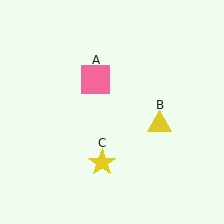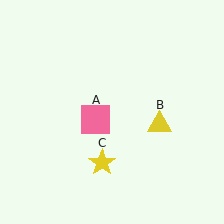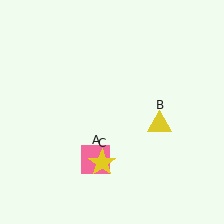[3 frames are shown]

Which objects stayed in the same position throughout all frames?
Yellow triangle (object B) and yellow star (object C) remained stationary.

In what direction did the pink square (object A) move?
The pink square (object A) moved down.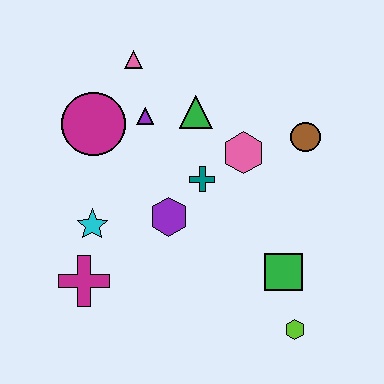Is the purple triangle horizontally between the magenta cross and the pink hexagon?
Yes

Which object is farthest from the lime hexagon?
The pink triangle is farthest from the lime hexagon.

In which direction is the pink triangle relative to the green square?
The pink triangle is above the green square.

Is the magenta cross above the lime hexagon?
Yes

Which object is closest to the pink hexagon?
The teal cross is closest to the pink hexagon.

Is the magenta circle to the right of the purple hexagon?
No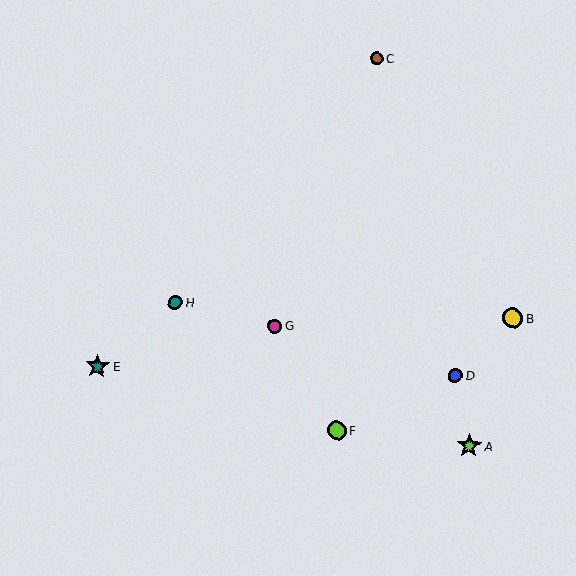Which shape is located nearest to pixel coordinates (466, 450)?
The lime star (labeled A) at (469, 446) is nearest to that location.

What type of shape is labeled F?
Shape F is a lime circle.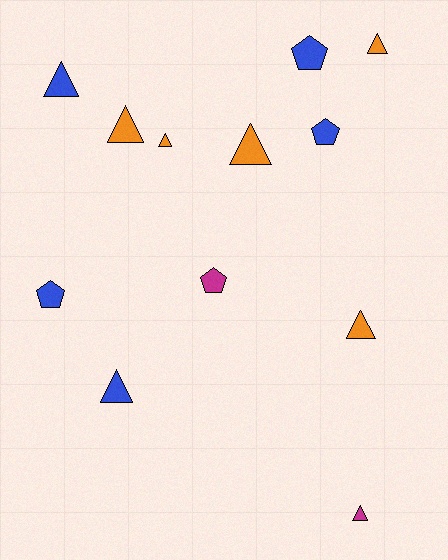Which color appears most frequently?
Orange, with 5 objects.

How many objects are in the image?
There are 12 objects.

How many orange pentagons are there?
There are no orange pentagons.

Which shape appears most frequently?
Triangle, with 8 objects.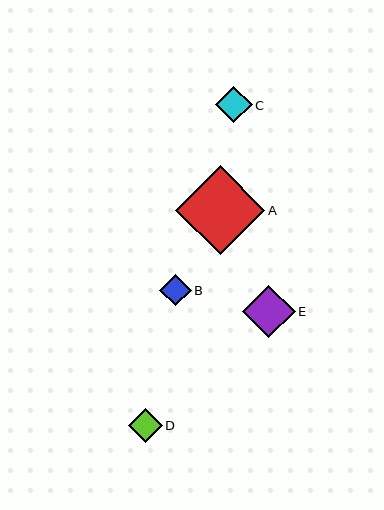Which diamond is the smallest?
Diamond B is the smallest with a size of approximately 32 pixels.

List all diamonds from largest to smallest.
From largest to smallest: A, E, C, D, B.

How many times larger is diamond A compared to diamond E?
Diamond A is approximately 1.7 times the size of diamond E.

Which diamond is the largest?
Diamond A is the largest with a size of approximately 89 pixels.